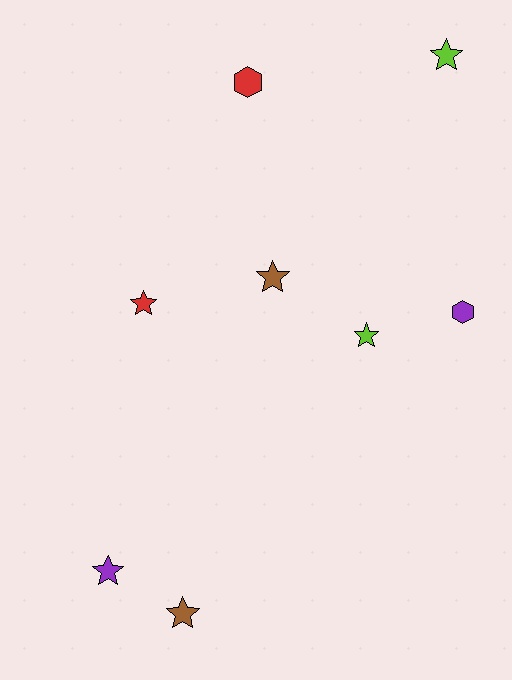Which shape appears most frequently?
Star, with 6 objects.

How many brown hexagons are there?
There are no brown hexagons.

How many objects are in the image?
There are 8 objects.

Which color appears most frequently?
Red, with 2 objects.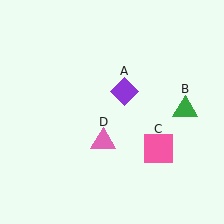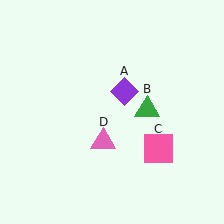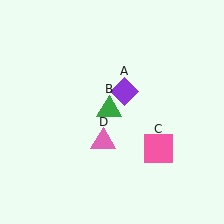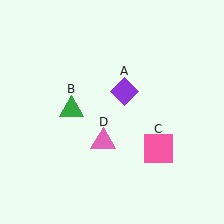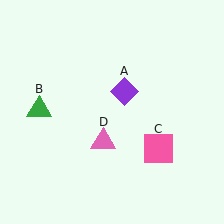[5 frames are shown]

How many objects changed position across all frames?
1 object changed position: green triangle (object B).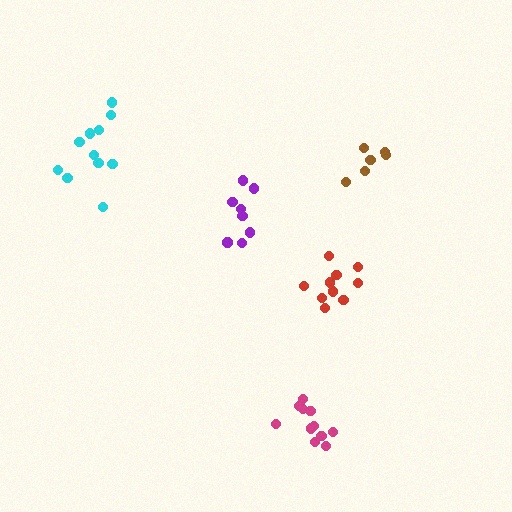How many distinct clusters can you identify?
There are 5 distinct clusters.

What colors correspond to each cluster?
The clusters are colored: brown, purple, magenta, red, cyan.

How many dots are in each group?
Group 1: 6 dots, Group 2: 8 dots, Group 3: 11 dots, Group 4: 10 dots, Group 5: 11 dots (46 total).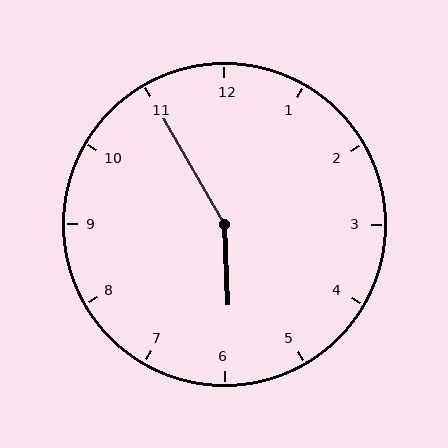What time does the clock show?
5:55.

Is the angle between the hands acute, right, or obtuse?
It is obtuse.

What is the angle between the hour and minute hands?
Approximately 152 degrees.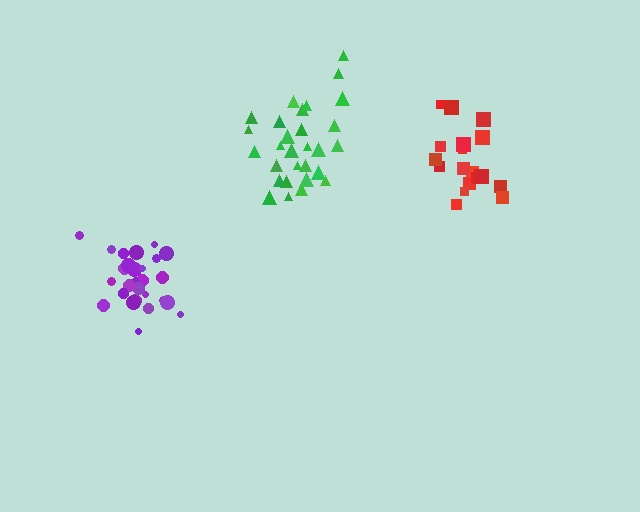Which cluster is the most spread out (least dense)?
Green.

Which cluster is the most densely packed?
Purple.